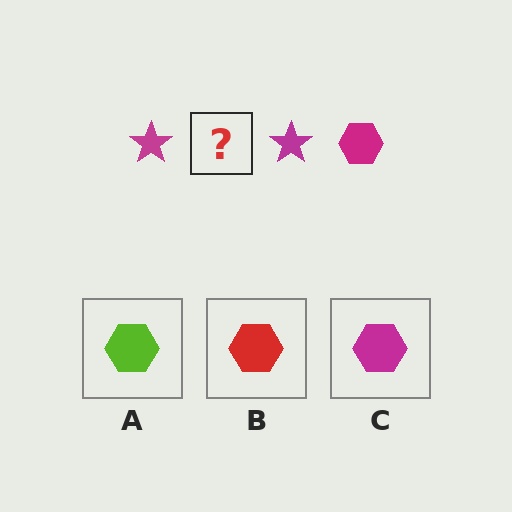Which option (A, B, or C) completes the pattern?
C.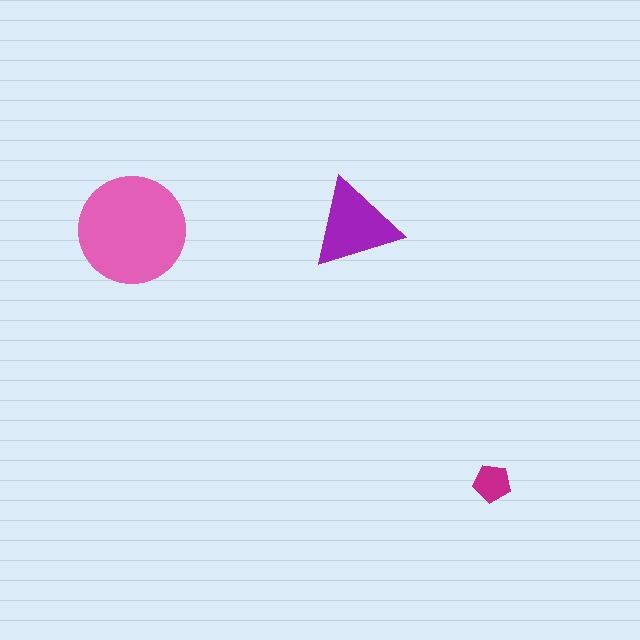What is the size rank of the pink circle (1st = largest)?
1st.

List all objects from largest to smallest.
The pink circle, the purple triangle, the magenta pentagon.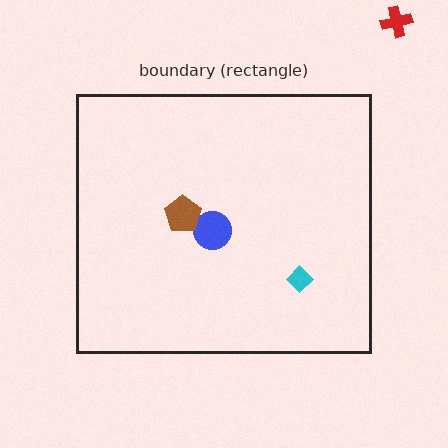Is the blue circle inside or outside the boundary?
Inside.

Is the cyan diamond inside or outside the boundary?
Inside.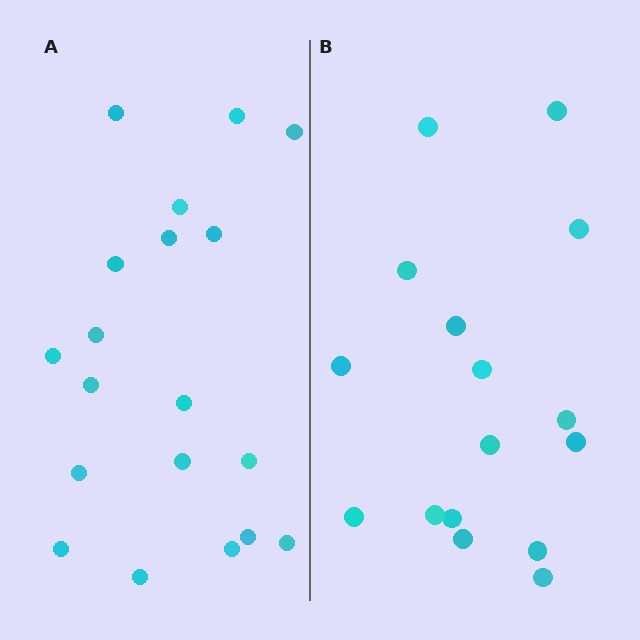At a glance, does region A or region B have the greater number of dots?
Region A (the left region) has more dots.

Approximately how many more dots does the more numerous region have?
Region A has just a few more — roughly 2 or 3 more dots than region B.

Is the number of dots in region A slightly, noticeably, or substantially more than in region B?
Region A has only slightly more — the two regions are fairly close. The ratio is roughly 1.2 to 1.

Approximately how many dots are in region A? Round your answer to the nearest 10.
About 20 dots. (The exact count is 19, which rounds to 20.)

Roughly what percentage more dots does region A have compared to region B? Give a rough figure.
About 20% more.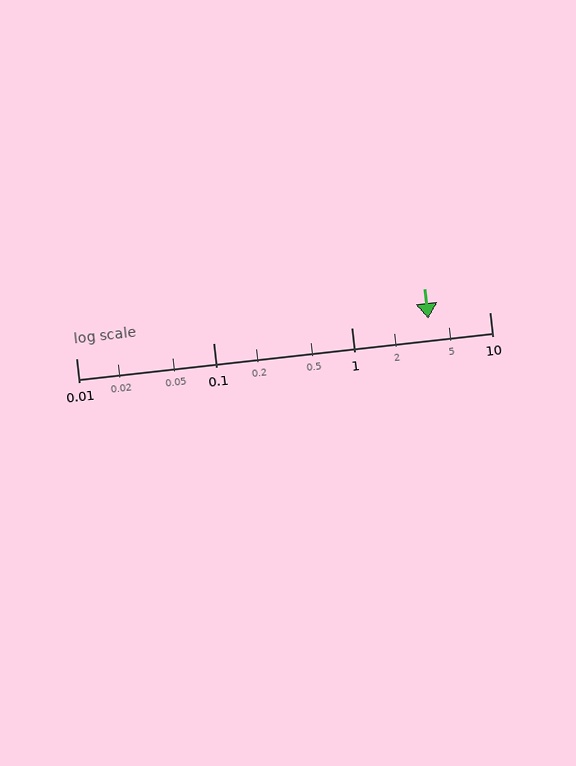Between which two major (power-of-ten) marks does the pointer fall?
The pointer is between 1 and 10.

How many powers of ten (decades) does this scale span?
The scale spans 3 decades, from 0.01 to 10.